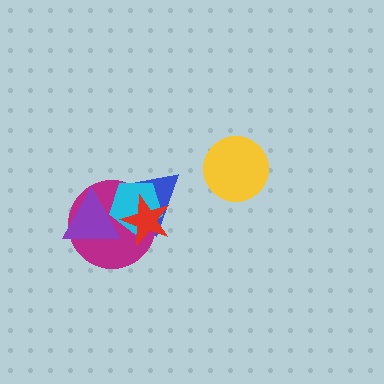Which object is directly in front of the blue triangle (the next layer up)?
The magenta circle is directly in front of the blue triangle.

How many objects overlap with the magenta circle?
4 objects overlap with the magenta circle.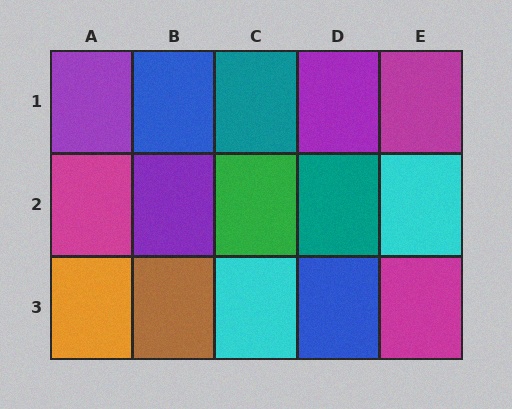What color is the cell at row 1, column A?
Purple.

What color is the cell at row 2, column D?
Teal.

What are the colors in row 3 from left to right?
Orange, brown, cyan, blue, magenta.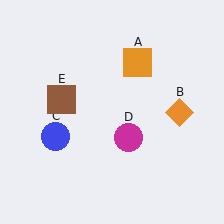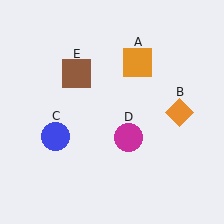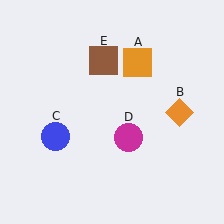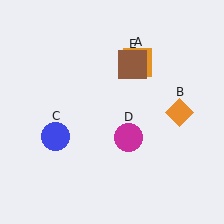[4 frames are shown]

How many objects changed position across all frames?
1 object changed position: brown square (object E).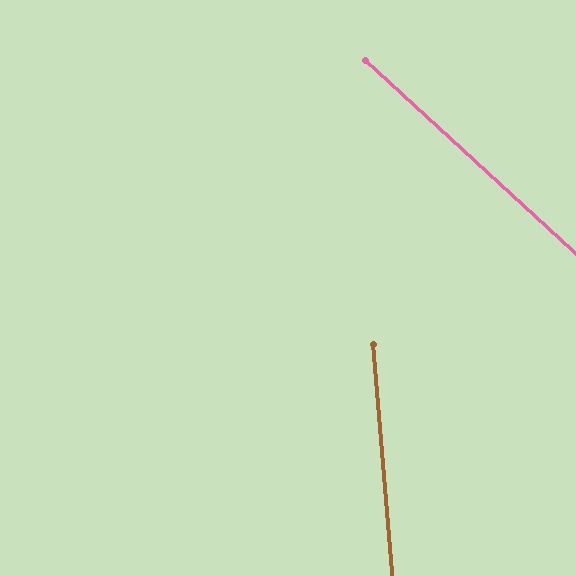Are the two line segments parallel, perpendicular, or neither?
Neither parallel nor perpendicular — they differ by about 43°.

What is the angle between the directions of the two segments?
Approximately 43 degrees.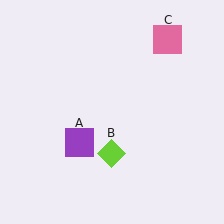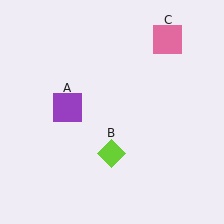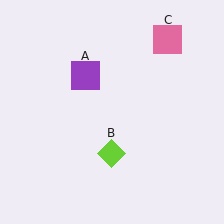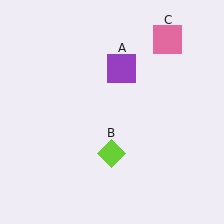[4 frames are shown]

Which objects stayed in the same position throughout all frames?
Lime diamond (object B) and pink square (object C) remained stationary.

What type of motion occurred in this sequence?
The purple square (object A) rotated clockwise around the center of the scene.